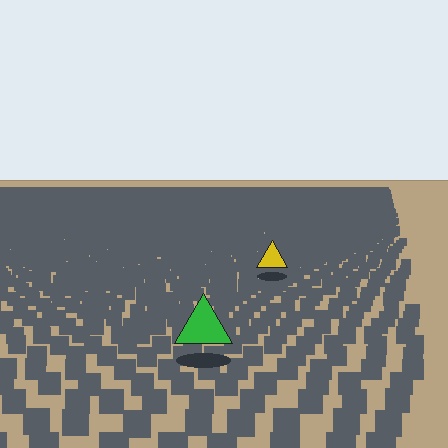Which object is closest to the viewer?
The green triangle is closest. The texture marks near it are larger and more spread out.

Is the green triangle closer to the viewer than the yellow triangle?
Yes. The green triangle is closer — you can tell from the texture gradient: the ground texture is coarser near it.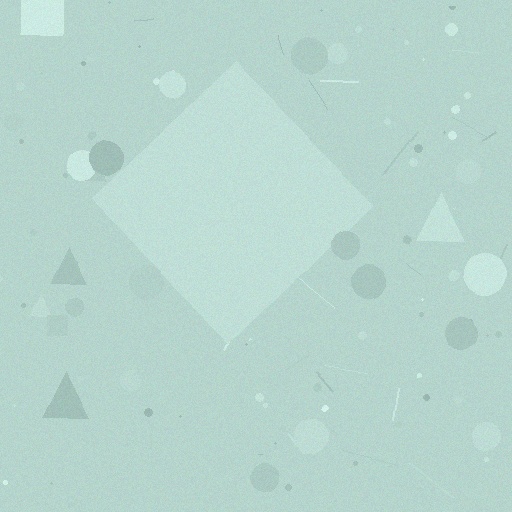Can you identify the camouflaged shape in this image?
The camouflaged shape is a diamond.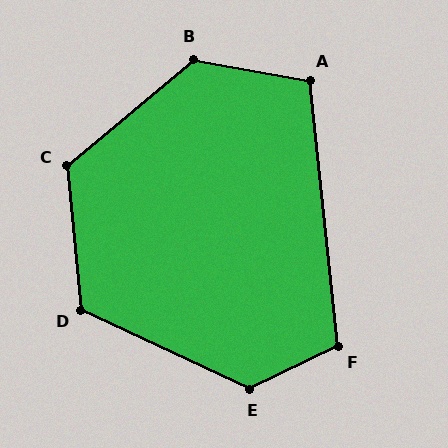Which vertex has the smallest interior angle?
A, at approximately 106 degrees.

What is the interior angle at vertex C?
Approximately 125 degrees (obtuse).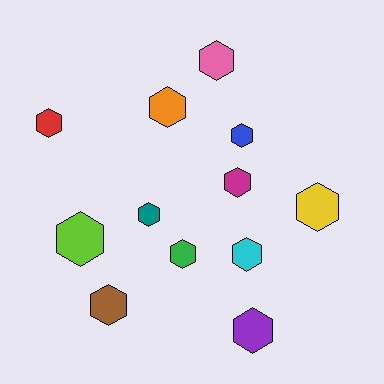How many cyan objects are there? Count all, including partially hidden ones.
There is 1 cyan object.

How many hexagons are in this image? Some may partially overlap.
There are 12 hexagons.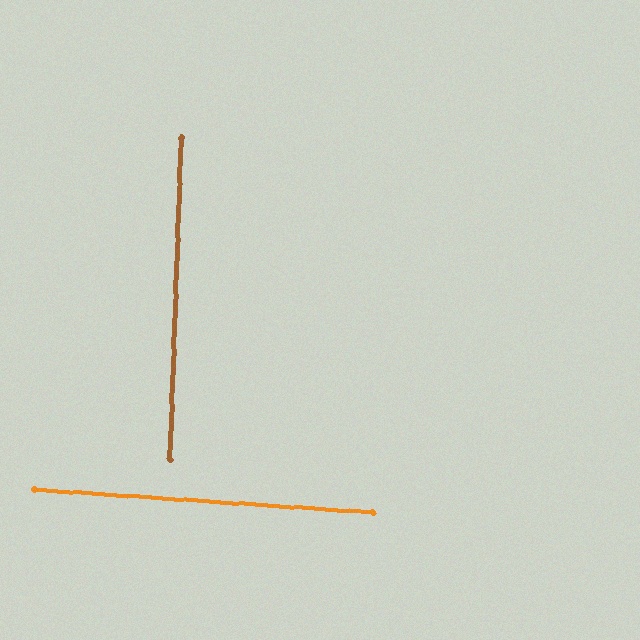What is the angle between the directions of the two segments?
Approximately 88 degrees.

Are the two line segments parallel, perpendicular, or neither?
Perpendicular — they meet at approximately 88°.